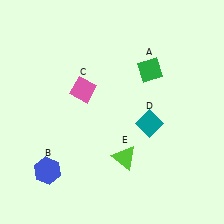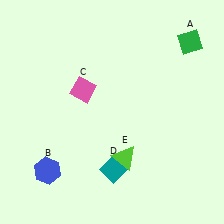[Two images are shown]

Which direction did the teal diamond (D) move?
The teal diamond (D) moved down.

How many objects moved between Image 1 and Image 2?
2 objects moved between the two images.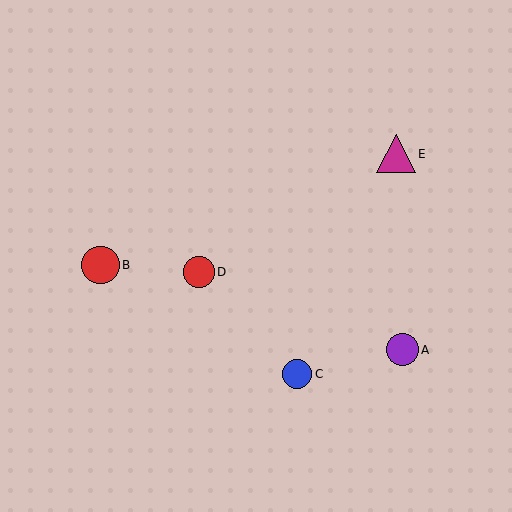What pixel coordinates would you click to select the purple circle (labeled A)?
Click at (402, 350) to select the purple circle A.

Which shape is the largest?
The magenta triangle (labeled E) is the largest.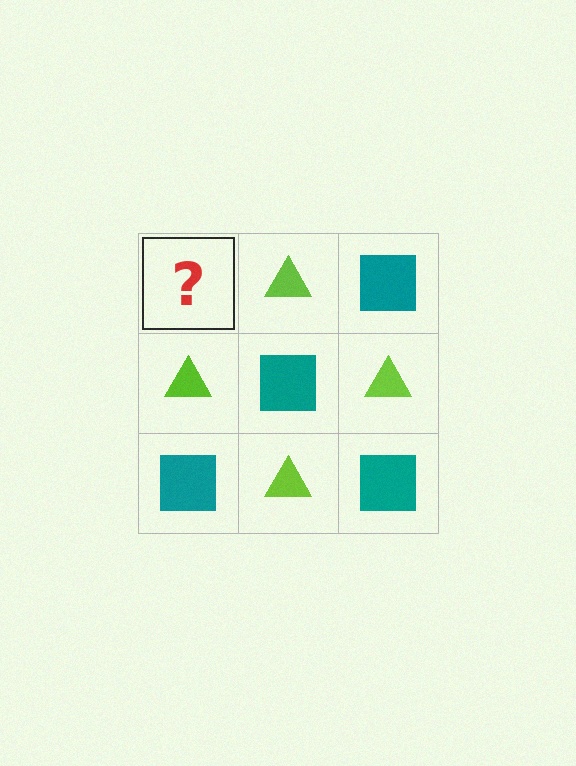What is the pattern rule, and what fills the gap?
The rule is that it alternates teal square and lime triangle in a checkerboard pattern. The gap should be filled with a teal square.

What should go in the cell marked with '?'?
The missing cell should contain a teal square.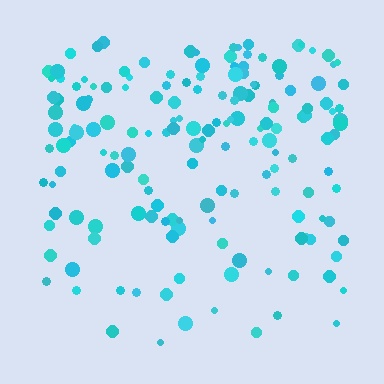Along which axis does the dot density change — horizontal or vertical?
Vertical.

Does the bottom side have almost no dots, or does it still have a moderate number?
Still a moderate number, just noticeably fewer than the top.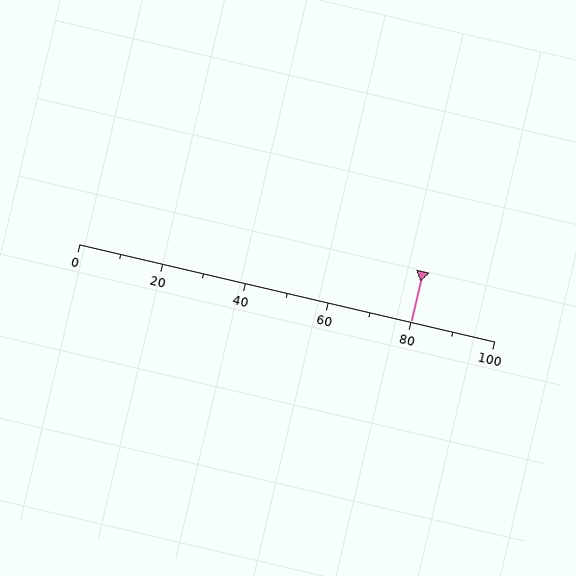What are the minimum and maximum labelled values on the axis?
The axis runs from 0 to 100.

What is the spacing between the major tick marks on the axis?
The major ticks are spaced 20 apart.